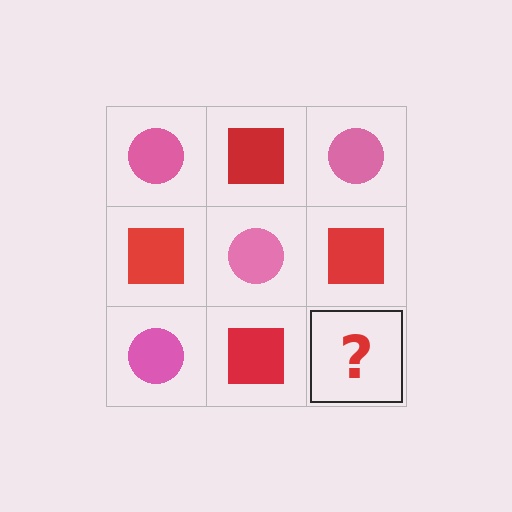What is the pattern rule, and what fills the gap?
The rule is that it alternates pink circle and red square in a checkerboard pattern. The gap should be filled with a pink circle.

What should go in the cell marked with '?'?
The missing cell should contain a pink circle.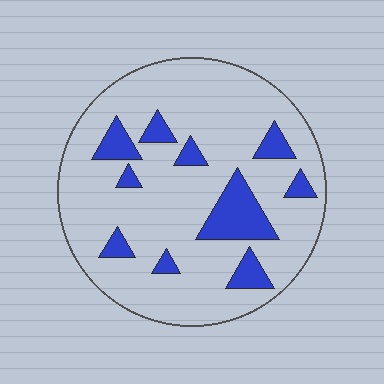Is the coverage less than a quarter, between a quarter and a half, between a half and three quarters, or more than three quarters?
Less than a quarter.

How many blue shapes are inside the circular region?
10.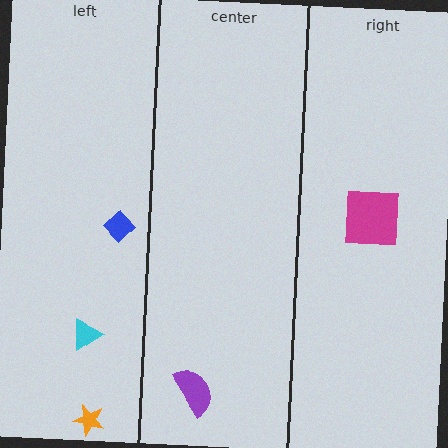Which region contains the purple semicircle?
The center region.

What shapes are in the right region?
The magenta square.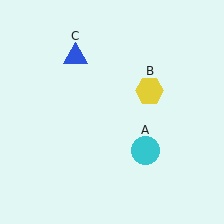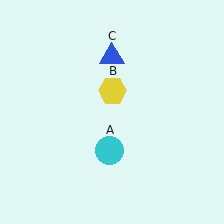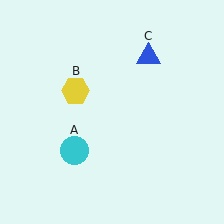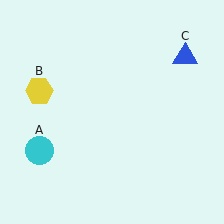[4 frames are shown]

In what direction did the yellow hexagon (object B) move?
The yellow hexagon (object B) moved left.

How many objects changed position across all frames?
3 objects changed position: cyan circle (object A), yellow hexagon (object B), blue triangle (object C).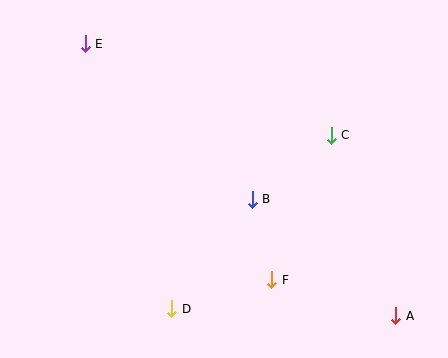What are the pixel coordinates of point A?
Point A is at (396, 316).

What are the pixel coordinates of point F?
Point F is at (272, 280).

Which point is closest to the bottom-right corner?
Point A is closest to the bottom-right corner.